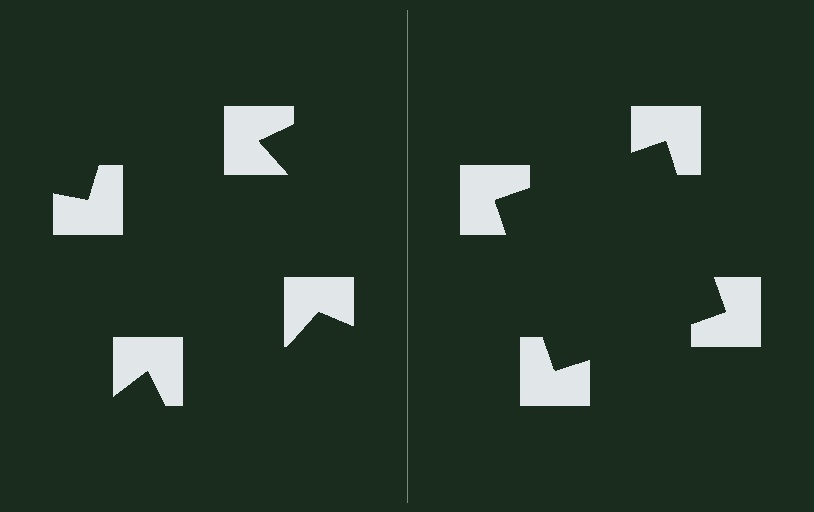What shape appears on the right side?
An illusory square.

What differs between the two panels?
The notched squares are positioned identically on both sides; only the wedge orientations differ. On the right they align to a square; on the left they are misaligned.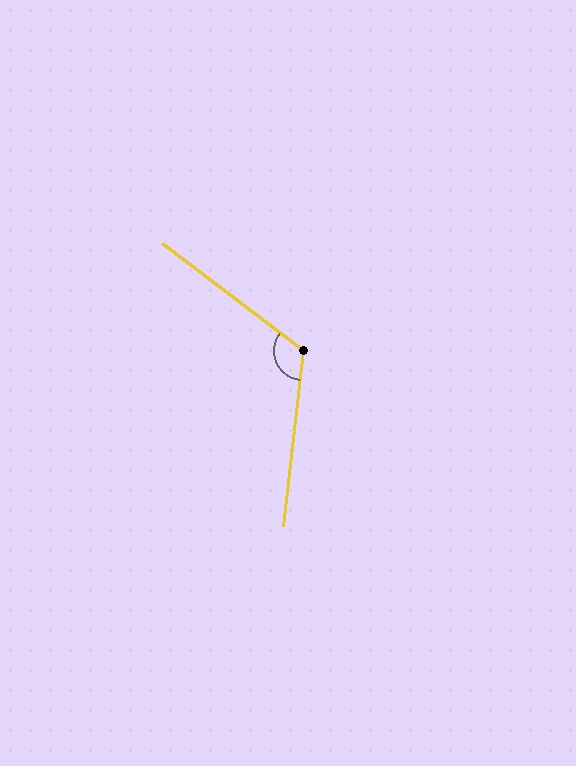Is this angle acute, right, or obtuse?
It is obtuse.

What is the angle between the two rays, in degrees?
Approximately 121 degrees.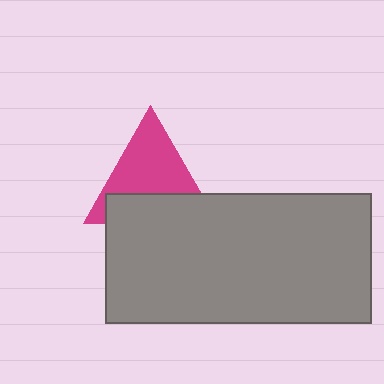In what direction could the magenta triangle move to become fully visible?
The magenta triangle could move up. That would shift it out from behind the gray rectangle entirely.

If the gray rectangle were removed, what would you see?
You would see the complete magenta triangle.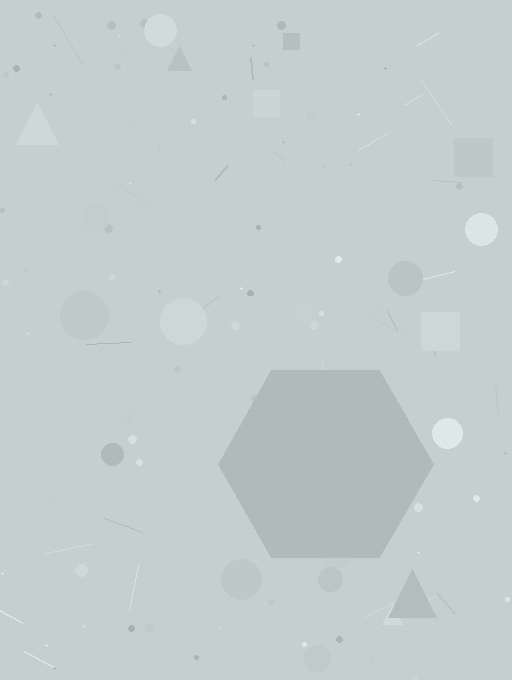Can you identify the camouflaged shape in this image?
The camouflaged shape is a hexagon.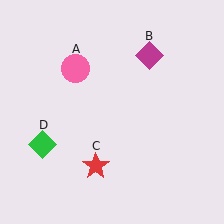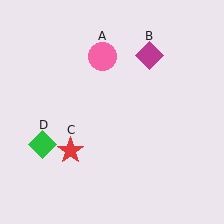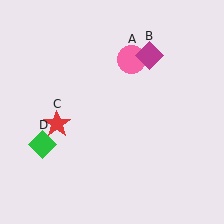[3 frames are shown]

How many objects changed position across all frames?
2 objects changed position: pink circle (object A), red star (object C).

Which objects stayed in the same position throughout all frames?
Magenta diamond (object B) and green diamond (object D) remained stationary.